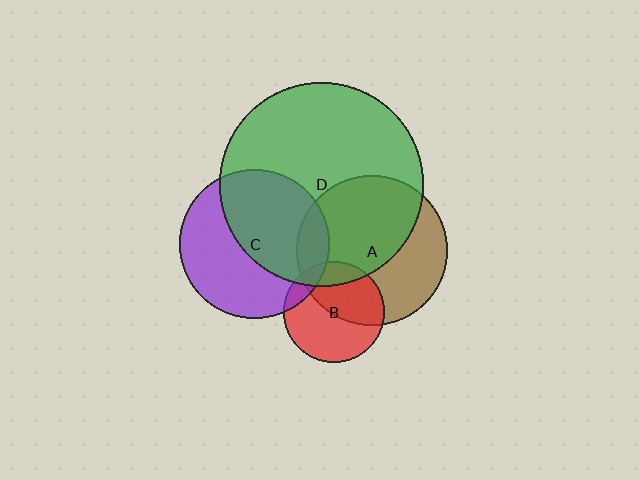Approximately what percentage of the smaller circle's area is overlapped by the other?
Approximately 10%.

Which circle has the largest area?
Circle D (green).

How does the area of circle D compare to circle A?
Approximately 1.8 times.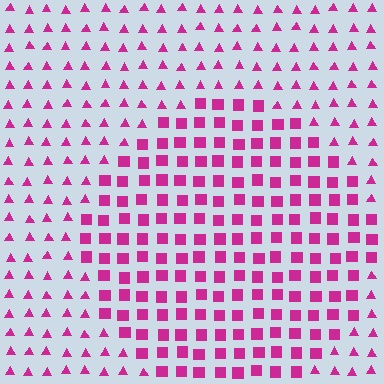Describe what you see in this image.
The image is filled with small magenta elements arranged in a uniform grid. A circle-shaped region contains squares, while the surrounding area contains triangles. The boundary is defined purely by the change in element shape.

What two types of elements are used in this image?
The image uses squares inside the circle region and triangles outside it.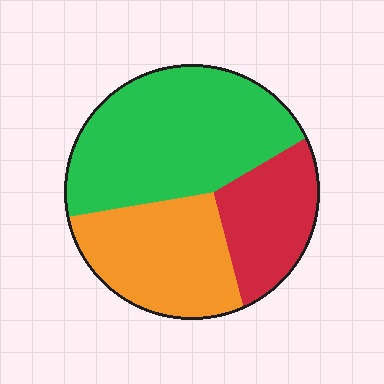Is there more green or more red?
Green.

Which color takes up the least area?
Red, at roughly 20%.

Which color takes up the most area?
Green, at roughly 50%.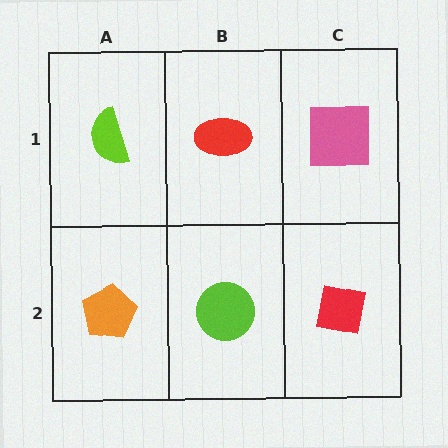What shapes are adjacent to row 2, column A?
A lime semicircle (row 1, column A), a lime circle (row 2, column B).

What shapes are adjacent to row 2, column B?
A red ellipse (row 1, column B), an orange pentagon (row 2, column A), a red square (row 2, column C).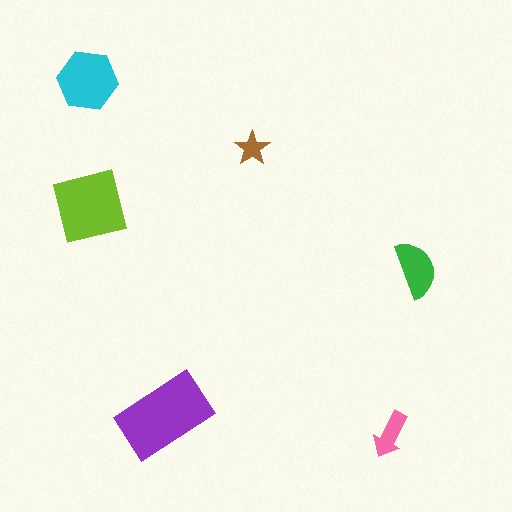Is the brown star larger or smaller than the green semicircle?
Smaller.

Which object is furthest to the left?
The cyan hexagon is leftmost.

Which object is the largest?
The purple rectangle.